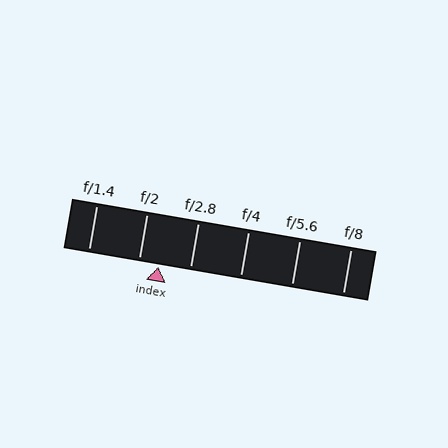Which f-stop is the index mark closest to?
The index mark is closest to f/2.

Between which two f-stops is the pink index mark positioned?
The index mark is between f/2 and f/2.8.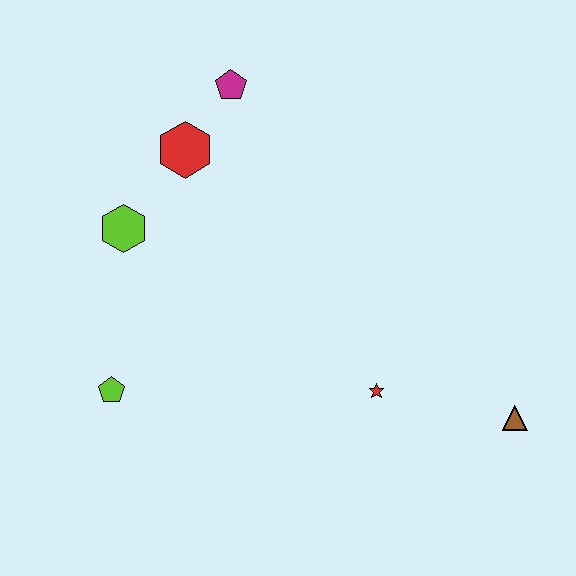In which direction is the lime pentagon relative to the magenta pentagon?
The lime pentagon is below the magenta pentagon.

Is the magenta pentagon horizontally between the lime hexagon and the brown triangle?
Yes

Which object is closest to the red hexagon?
The magenta pentagon is closest to the red hexagon.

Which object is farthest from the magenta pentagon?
The brown triangle is farthest from the magenta pentagon.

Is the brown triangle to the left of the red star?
No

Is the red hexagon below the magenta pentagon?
Yes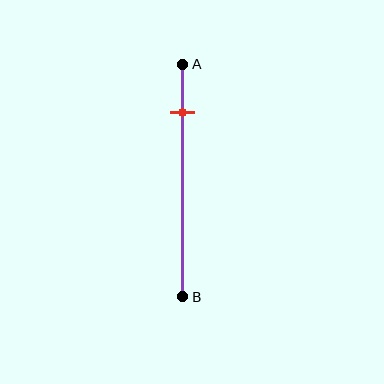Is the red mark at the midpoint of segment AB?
No, the mark is at about 20% from A, not at the 50% midpoint.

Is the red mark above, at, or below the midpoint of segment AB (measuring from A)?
The red mark is above the midpoint of segment AB.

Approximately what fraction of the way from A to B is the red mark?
The red mark is approximately 20% of the way from A to B.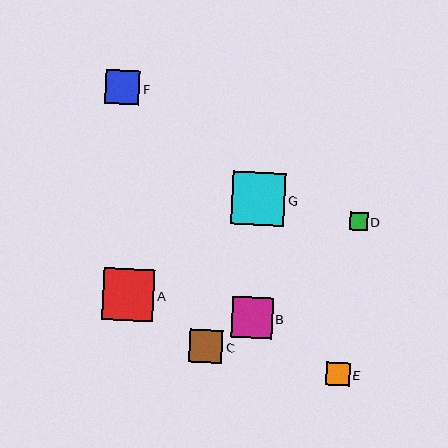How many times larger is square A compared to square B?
Square A is approximately 1.3 times the size of square B.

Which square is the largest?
Square G is the largest with a size of approximately 53 pixels.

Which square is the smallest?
Square D is the smallest with a size of approximately 18 pixels.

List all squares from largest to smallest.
From largest to smallest: G, A, B, F, C, E, D.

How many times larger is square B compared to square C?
Square B is approximately 1.2 times the size of square C.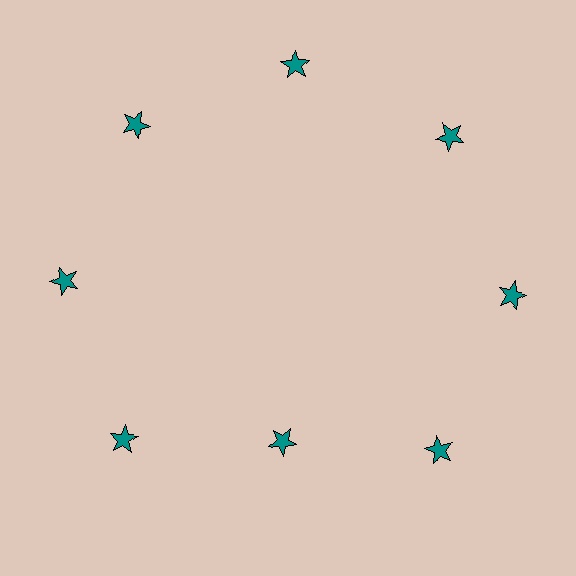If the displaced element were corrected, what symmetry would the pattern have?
It would have 8-fold rotational symmetry — the pattern would map onto itself every 45 degrees.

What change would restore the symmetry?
The symmetry would be restored by moving it outward, back onto the ring so that all 8 stars sit at equal angles and equal distance from the center.